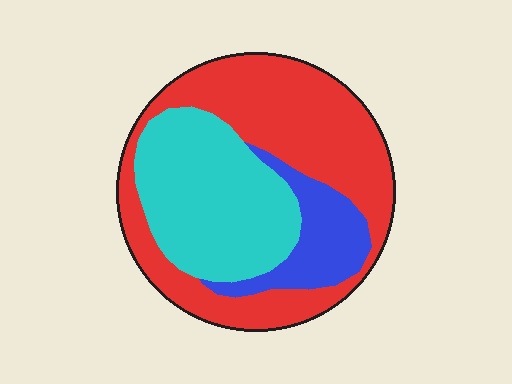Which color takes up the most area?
Red, at roughly 50%.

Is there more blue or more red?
Red.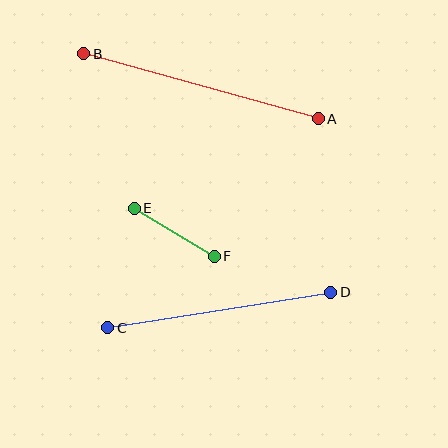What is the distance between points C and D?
The distance is approximately 226 pixels.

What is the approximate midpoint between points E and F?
The midpoint is at approximately (174, 232) pixels.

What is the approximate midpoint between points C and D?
The midpoint is at approximately (219, 310) pixels.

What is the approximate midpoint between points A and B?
The midpoint is at approximately (201, 86) pixels.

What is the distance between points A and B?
The distance is approximately 243 pixels.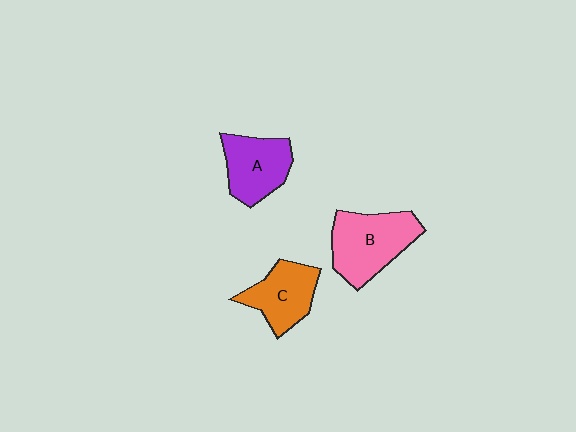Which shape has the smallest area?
Shape C (orange).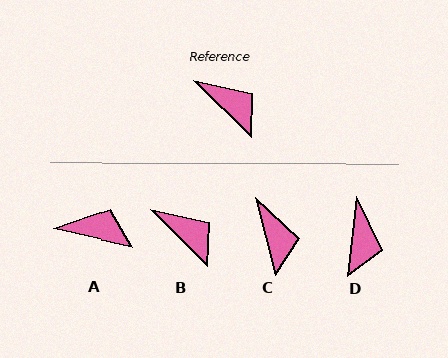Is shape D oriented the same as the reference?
No, it is off by about 51 degrees.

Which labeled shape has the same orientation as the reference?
B.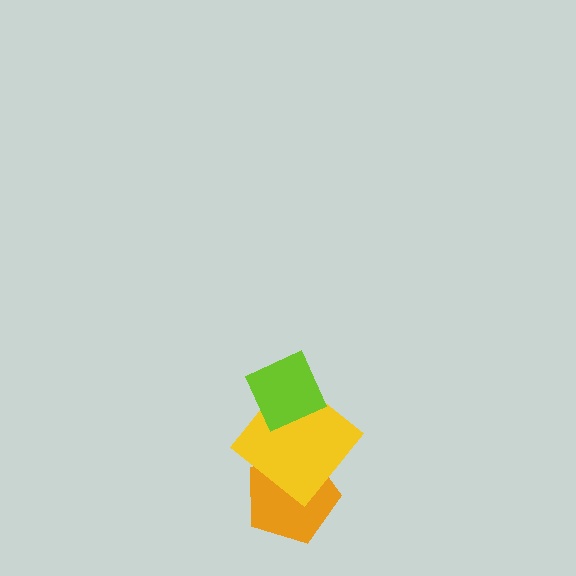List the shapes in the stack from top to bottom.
From top to bottom: the lime diamond, the yellow diamond, the orange pentagon.